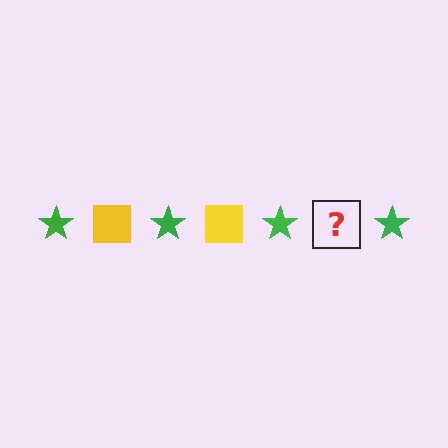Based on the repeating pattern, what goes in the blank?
The blank should be a yellow square.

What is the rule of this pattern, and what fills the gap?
The rule is that the pattern alternates between green star and yellow square. The gap should be filled with a yellow square.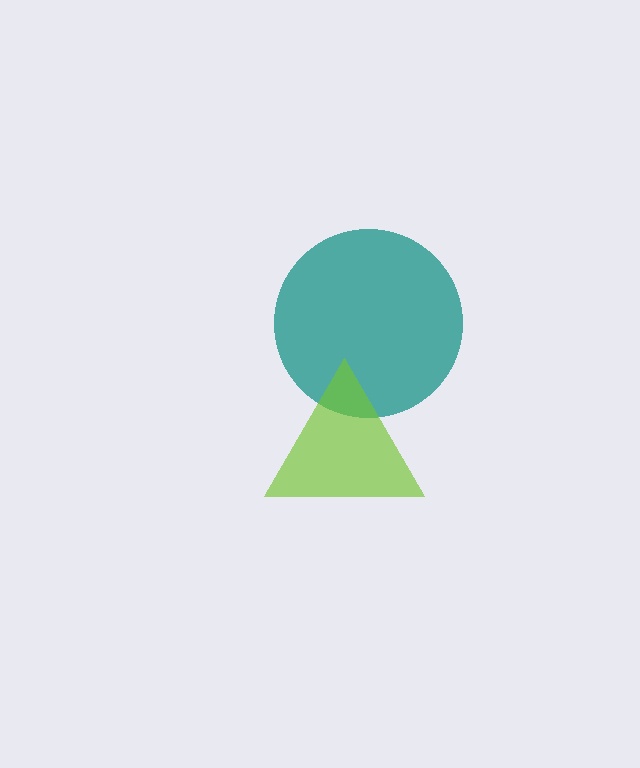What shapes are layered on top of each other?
The layered shapes are: a teal circle, a lime triangle.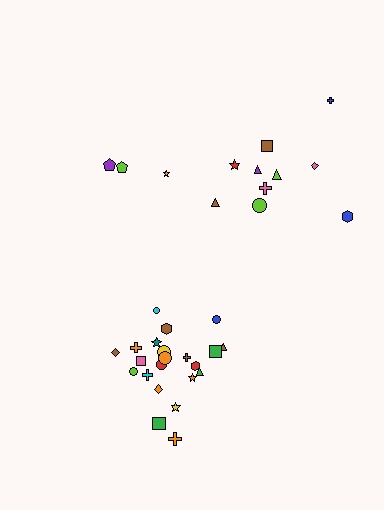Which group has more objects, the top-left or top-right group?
The top-right group.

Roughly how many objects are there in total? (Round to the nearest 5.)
Roughly 35 objects in total.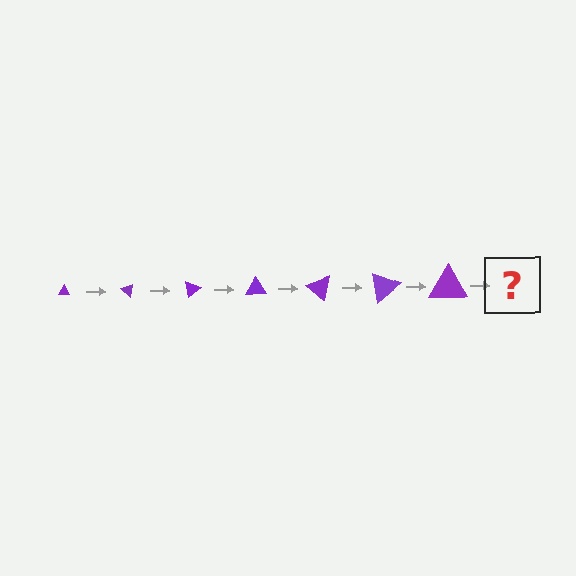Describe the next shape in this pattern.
It should be a triangle, larger than the previous one and rotated 280 degrees from the start.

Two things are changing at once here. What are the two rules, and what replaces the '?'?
The two rules are that the triangle grows larger each step and it rotates 40 degrees each step. The '?' should be a triangle, larger than the previous one and rotated 280 degrees from the start.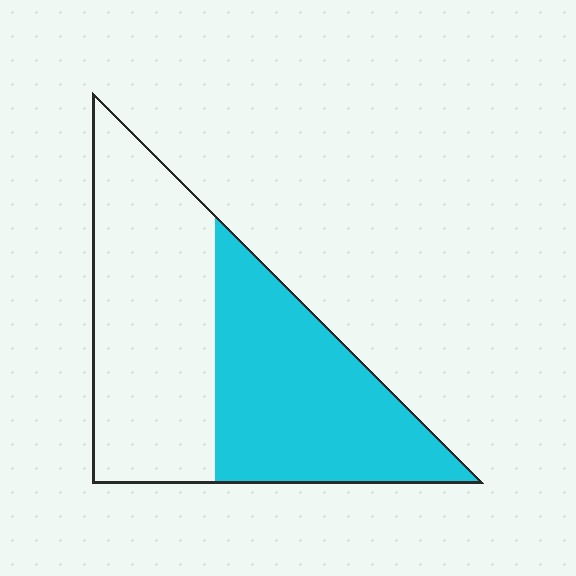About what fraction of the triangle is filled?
About one half (1/2).